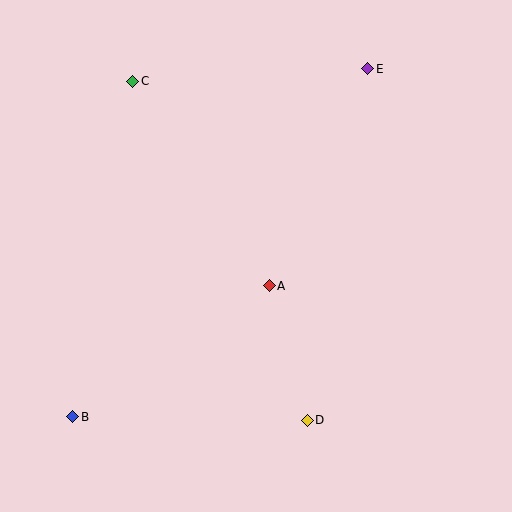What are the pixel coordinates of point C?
Point C is at (133, 81).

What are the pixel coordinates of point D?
Point D is at (307, 420).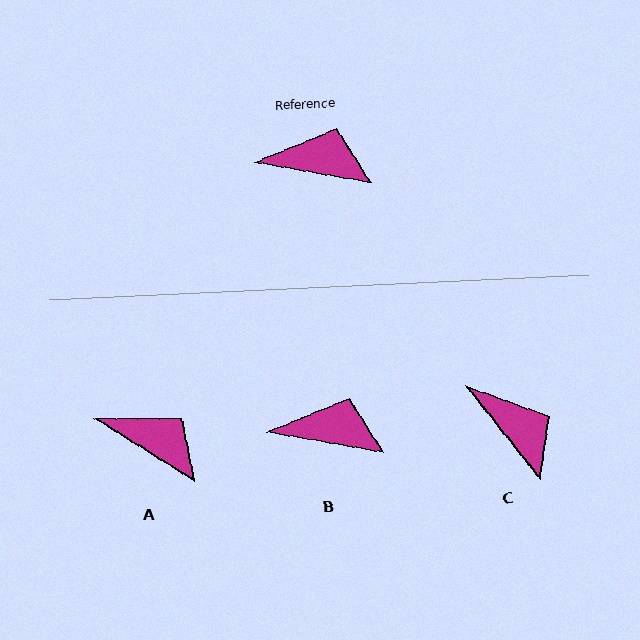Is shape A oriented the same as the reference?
No, it is off by about 22 degrees.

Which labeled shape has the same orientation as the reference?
B.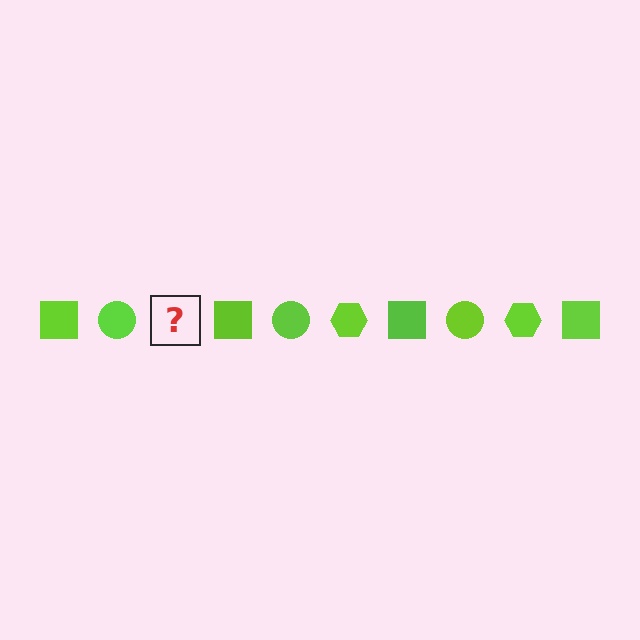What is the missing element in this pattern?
The missing element is a lime hexagon.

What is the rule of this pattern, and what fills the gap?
The rule is that the pattern cycles through square, circle, hexagon shapes in lime. The gap should be filled with a lime hexagon.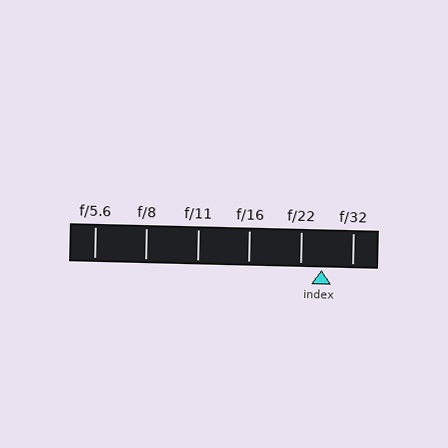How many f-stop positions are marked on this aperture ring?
There are 6 f-stop positions marked.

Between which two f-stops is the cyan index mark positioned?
The index mark is between f/22 and f/32.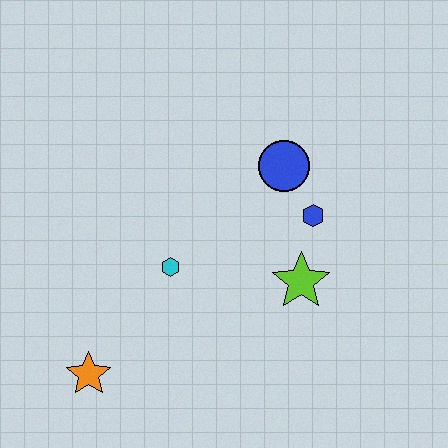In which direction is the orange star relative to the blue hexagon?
The orange star is to the left of the blue hexagon.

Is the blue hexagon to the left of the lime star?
No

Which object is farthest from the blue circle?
The orange star is farthest from the blue circle.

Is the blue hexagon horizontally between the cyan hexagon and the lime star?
No